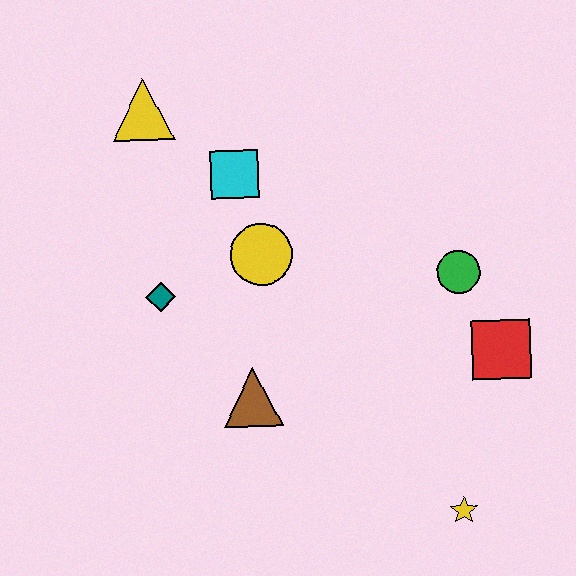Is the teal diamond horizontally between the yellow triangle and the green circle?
Yes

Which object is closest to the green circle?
The red square is closest to the green circle.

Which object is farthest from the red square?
The yellow triangle is farthest from the red square.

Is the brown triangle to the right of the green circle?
No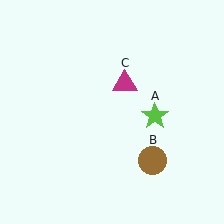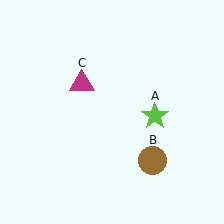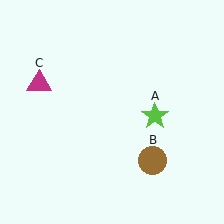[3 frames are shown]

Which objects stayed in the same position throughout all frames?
Lime star (object A) and brown circle (object B) remained stationary.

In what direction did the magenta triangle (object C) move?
The magenta triangle (object C) moved left.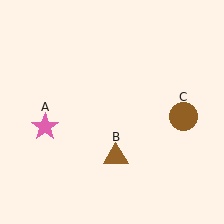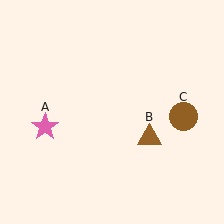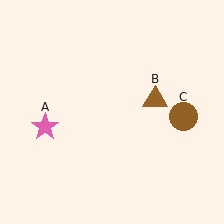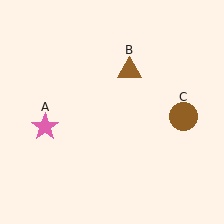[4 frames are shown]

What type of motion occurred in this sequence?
The brown triangle (object B) rotated counterclockwise around the center of the scene.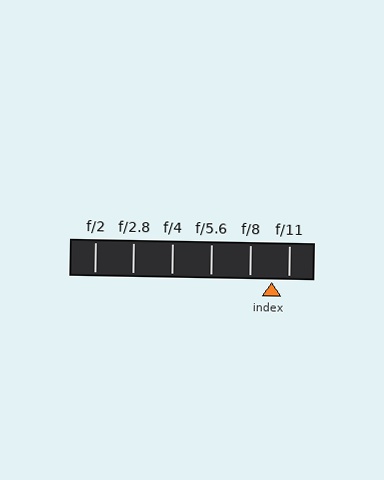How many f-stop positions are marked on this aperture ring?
There are 6 f-stop positions marked.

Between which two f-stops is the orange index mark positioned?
The index mark is between f/8 and f/11.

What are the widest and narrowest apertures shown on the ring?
The widest aperture shown is f/2 and the narrowest is f/11.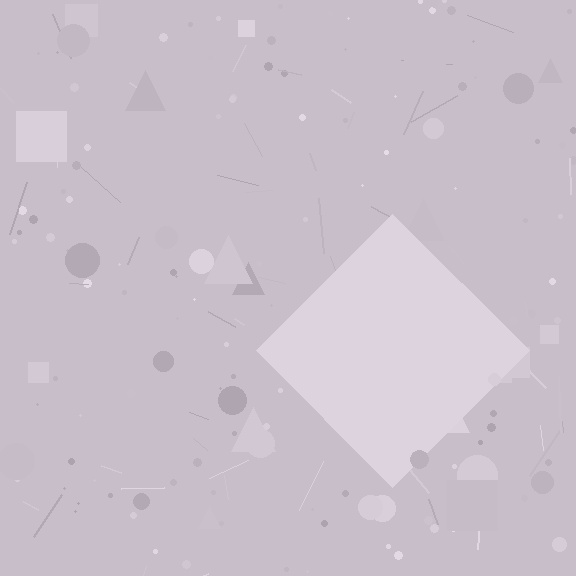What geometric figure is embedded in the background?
A diamond is embedded in the background.